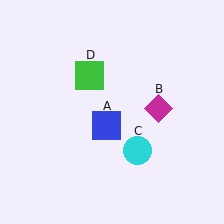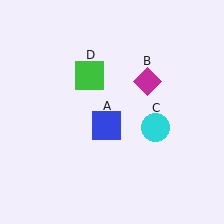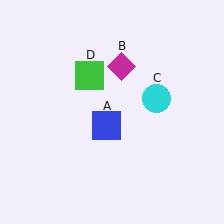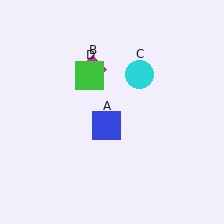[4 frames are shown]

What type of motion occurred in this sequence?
The magenta diamond (object B), cyan circle (object C) rotated counterclockwise around the center of the scene.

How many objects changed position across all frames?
2 objects changed position: magenta diamond (object B), cyan circle (object C).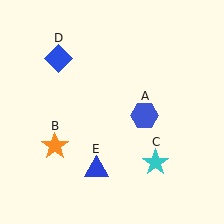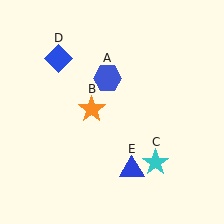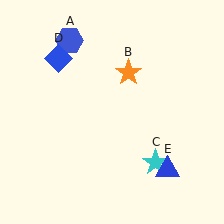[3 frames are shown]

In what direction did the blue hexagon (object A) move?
The blue hexagon (object A) moved up and to the left.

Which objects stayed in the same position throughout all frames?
Cyan star (object C) and blue diamond (object D) remained stationary.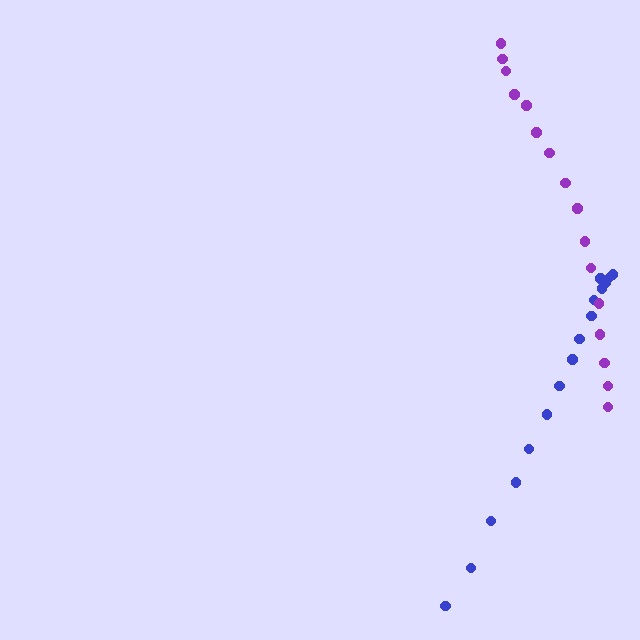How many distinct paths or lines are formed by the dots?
There are 2 distinct paths.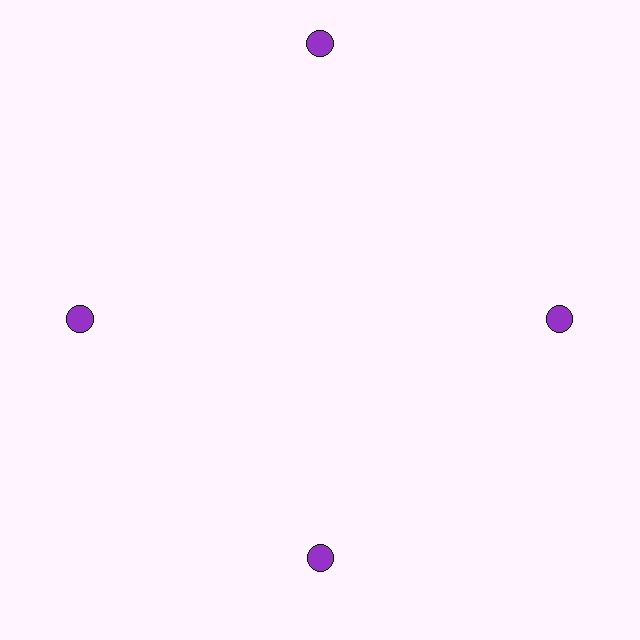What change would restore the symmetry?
The symmetry would be restored by moving it inward, back onto the ring so that all 4 circles sit at equal angles and equal distance from the center.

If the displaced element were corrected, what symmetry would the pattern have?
It would have 4-fold rotational symmetry — the pattern would map onto itself every 90 degrees.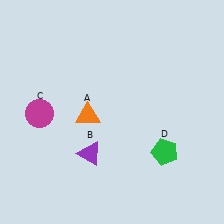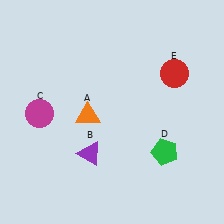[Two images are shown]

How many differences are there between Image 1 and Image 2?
There is 1 difference between the two images.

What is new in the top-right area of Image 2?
A red circle (E) was added in the top-right area of Image 2.